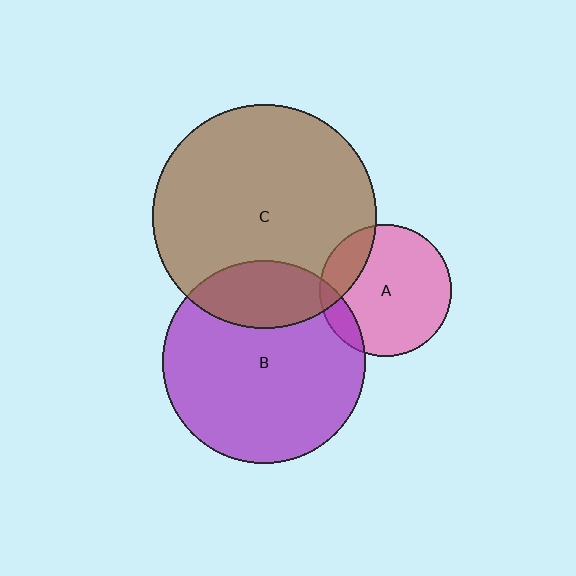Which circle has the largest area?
Circle C (brown).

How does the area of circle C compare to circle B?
Approximately 1.2 times.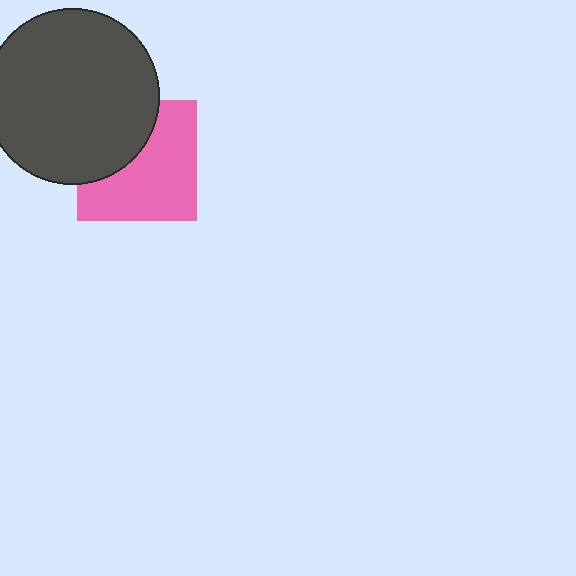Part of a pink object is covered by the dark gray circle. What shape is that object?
It is a square.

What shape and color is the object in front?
The object in front is a dark gray circle.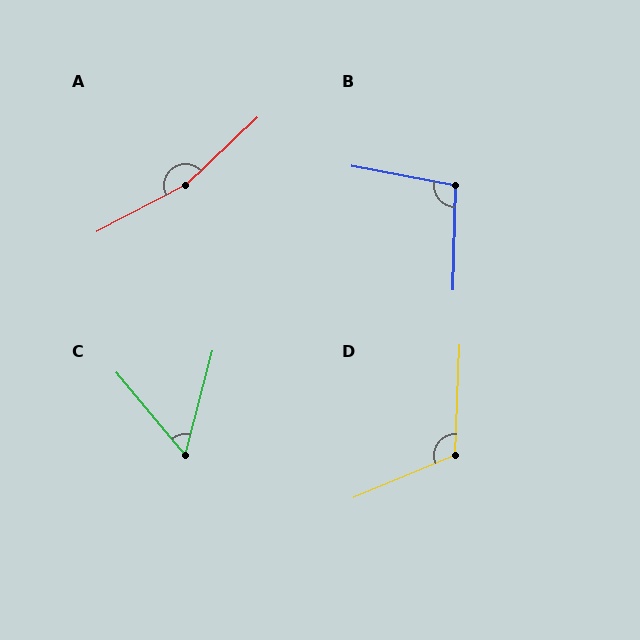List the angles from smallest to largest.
C (54°), B (100°), D (115°), A (164°).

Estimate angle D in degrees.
Approximately 115 degrees.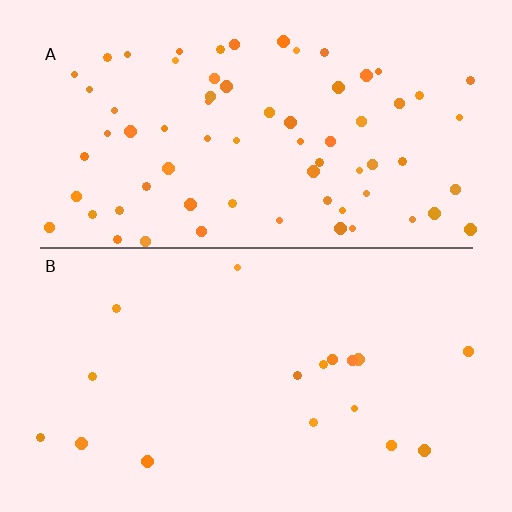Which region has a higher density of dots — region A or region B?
A (the top).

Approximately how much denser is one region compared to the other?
Approximately 4.1× — region A over region B.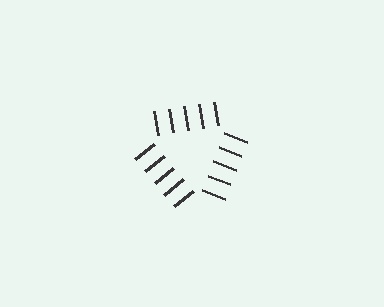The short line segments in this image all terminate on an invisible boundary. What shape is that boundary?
An illusory triangle — the line segments terminate on its edges but no continuous stroke is drawn.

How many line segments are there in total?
15 — 5 along each of the 3 edges.